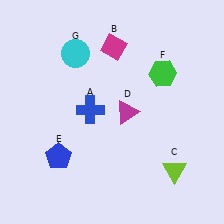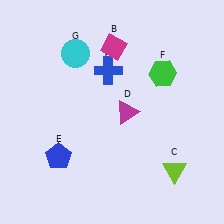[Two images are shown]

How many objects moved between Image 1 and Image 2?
1 object moved between the two images.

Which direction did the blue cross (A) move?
The blue cross (A) moved up.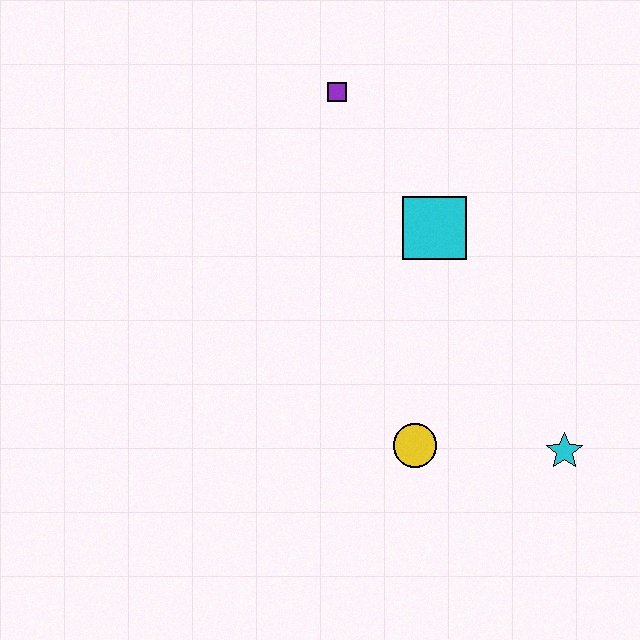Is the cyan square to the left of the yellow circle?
No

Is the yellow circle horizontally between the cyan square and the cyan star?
No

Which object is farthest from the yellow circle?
The purple square is farthest from the yellow circle.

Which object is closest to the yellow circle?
The cyan star is closest to the yellow circle.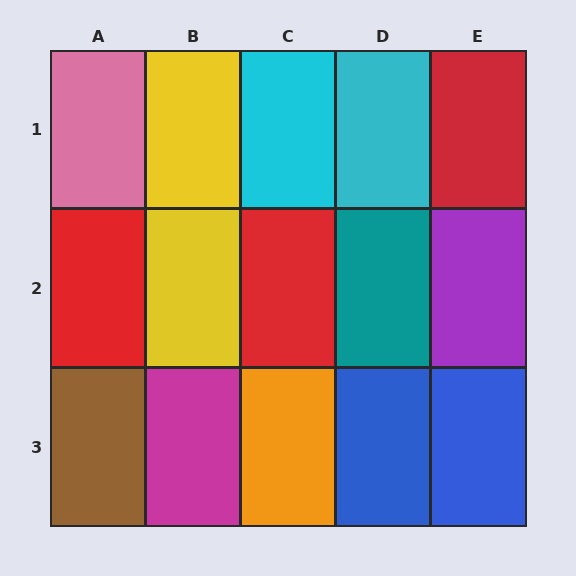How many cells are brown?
1 cell is brown.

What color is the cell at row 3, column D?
Blue.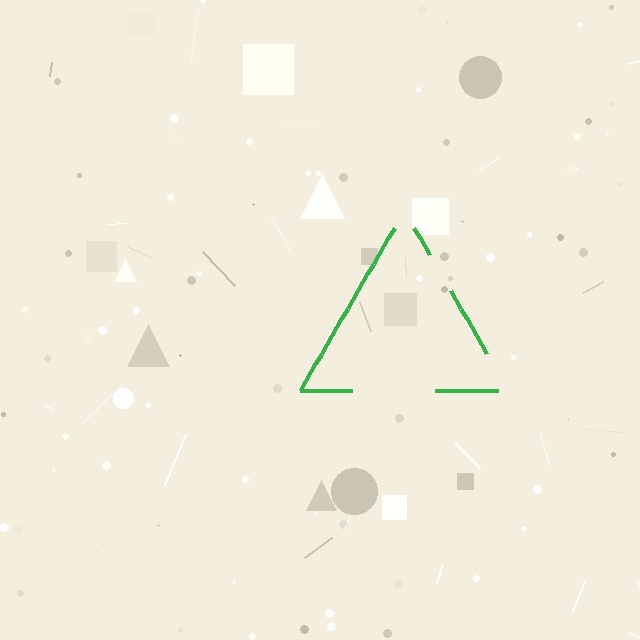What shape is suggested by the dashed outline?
The dashed outline suggests a triangle.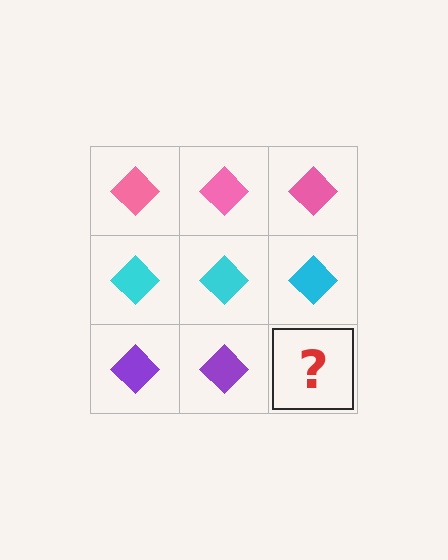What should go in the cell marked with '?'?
The missing cell should contain a purple diamond.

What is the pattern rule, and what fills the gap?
The rule is that each row has a consistent color. The gap should be filled with a purple diamond.